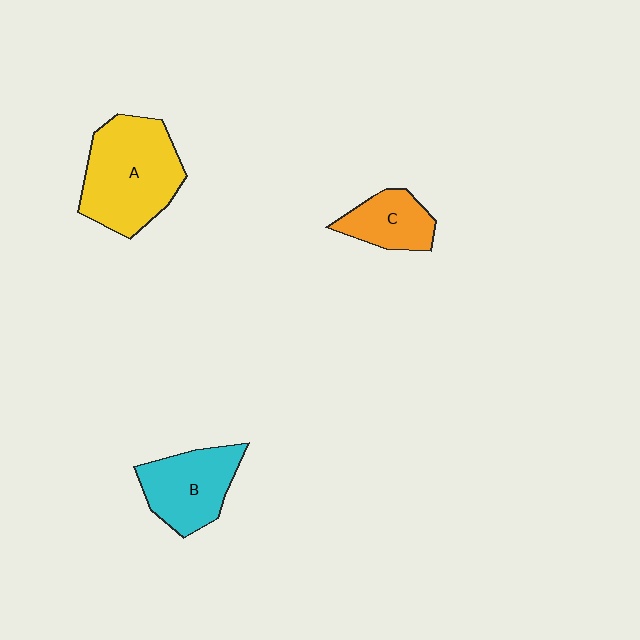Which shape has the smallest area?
Shape C (orange).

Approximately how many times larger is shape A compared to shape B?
Approximately 1.5 times.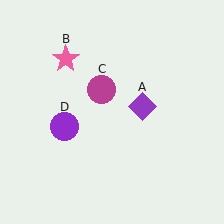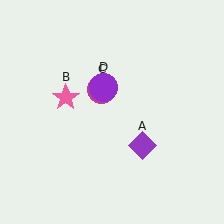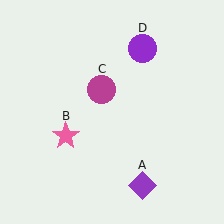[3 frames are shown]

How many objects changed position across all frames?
3 objects changed position: purple diamond (object A), pink star (object B), purple circle (object D).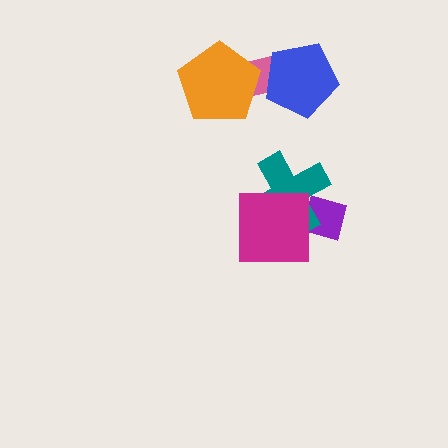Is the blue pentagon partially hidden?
No, no other shape covers it.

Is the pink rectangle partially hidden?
Yes, it is partially covered by another shape.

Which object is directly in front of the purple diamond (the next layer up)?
The teal cross is directly in front of the purple diamond.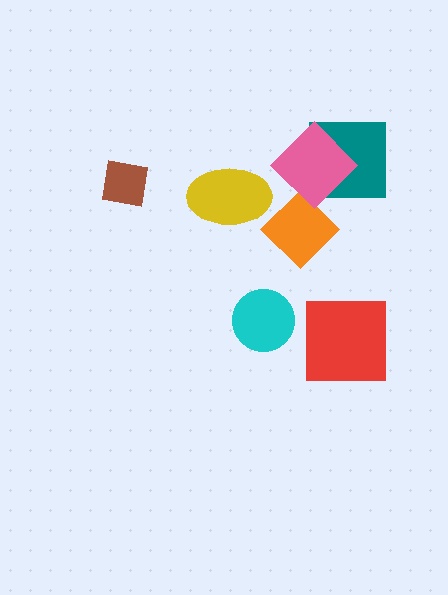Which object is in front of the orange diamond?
The pink diamond is in front of the orange diamond.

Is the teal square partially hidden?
Yes, it is partially covered by another shape.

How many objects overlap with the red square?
0 objects overlap with the red square.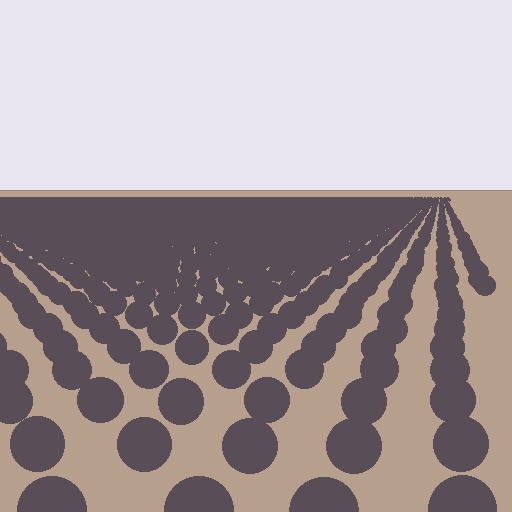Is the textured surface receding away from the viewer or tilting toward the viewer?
The surface is receding away from the viewer. Texture elements get smaller and denser toward the top.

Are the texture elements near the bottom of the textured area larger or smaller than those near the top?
Larger. Near the bottom, elements are closer to the viewer and appear at a bigger on-screen size.